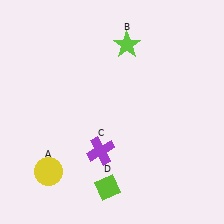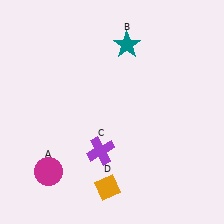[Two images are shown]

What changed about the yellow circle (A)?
In Image 1, A is yellow. In Image 2, it changed to magenta.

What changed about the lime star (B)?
In Image 1, B is lime. In Image 2, it changed to teal.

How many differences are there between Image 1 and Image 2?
There are 3 differences between the two images.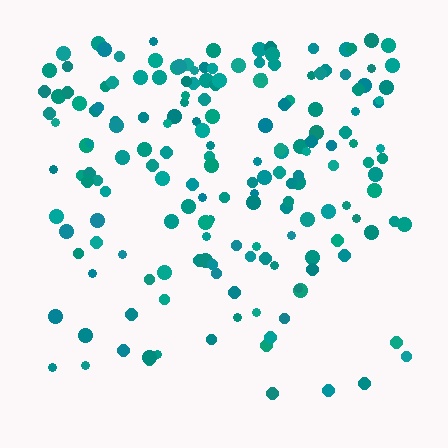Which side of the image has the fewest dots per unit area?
The bottom.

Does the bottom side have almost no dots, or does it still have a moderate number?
Still a moderate number, just noticeably fewer than the top.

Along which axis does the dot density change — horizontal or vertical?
Vertical.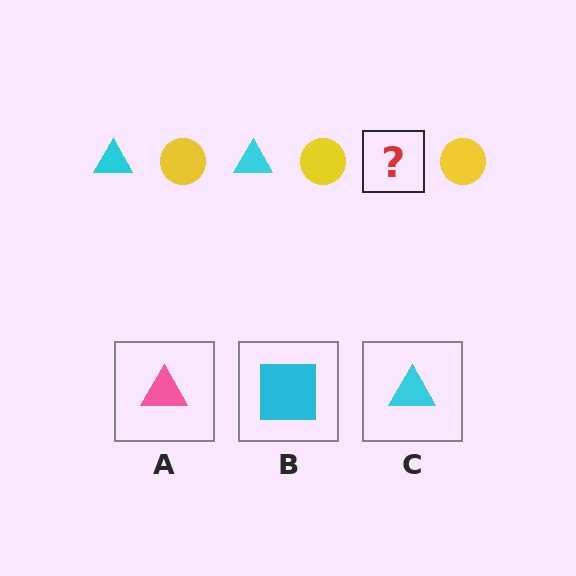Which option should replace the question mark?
Option C.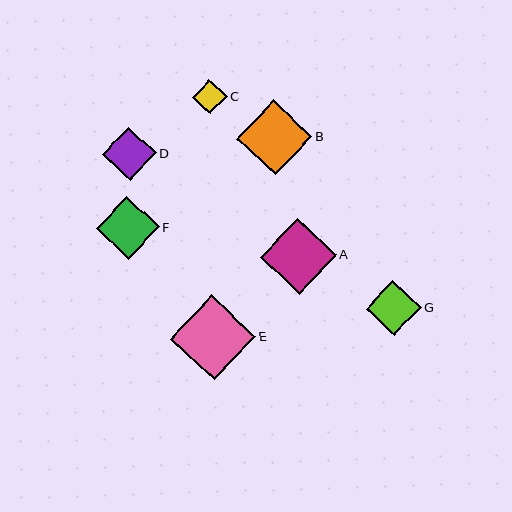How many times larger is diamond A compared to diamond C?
Diamond A is approximately 2.2 times the size of diamond C.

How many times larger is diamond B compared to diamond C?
Diamond B is approximately 2.2 times the size of diamond C.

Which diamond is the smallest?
Diamond C is the smallest with a size of approximately 34 pixels.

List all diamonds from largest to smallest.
From largest to smallest: E, A, B, F, G, D, C.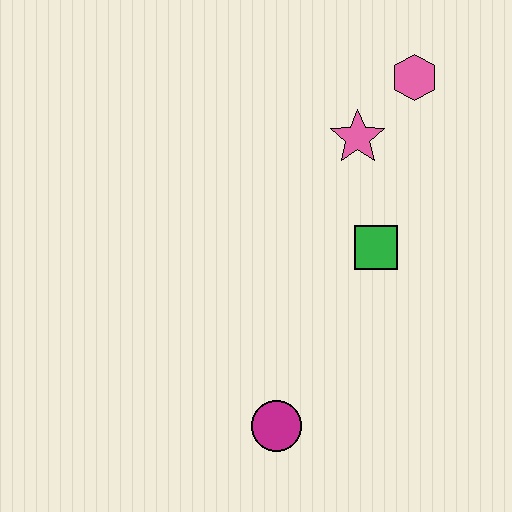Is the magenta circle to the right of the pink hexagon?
No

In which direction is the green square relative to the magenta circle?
The green square is above the magenta circle.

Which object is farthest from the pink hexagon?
The magenta circle is farthest from the pink hexagon.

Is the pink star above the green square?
Yes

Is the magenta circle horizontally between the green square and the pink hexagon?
No